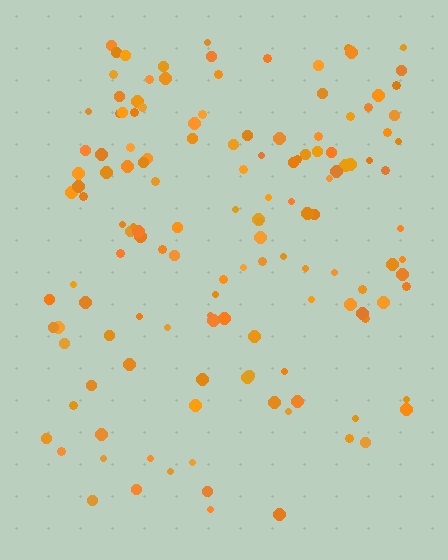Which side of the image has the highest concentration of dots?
The top.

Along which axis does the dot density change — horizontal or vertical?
Vertical.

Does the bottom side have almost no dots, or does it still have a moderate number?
Still a moderate number, just noticeably fewer than the top.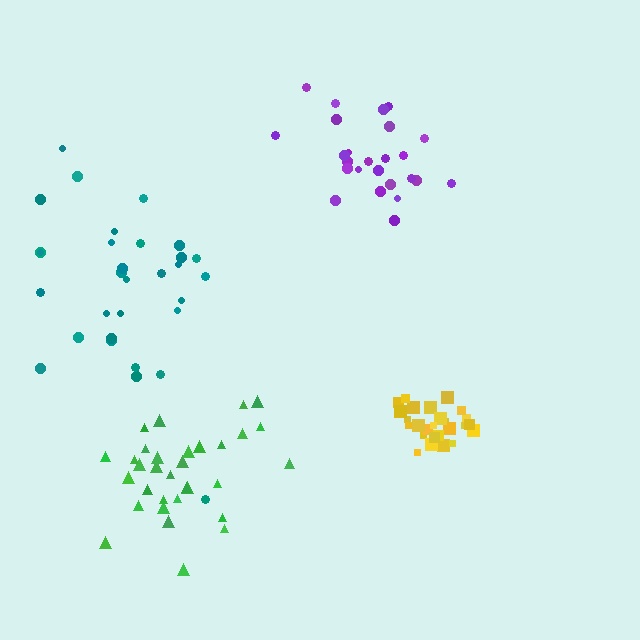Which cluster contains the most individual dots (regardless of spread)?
Green (32).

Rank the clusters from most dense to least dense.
yellow, purple, green, teal.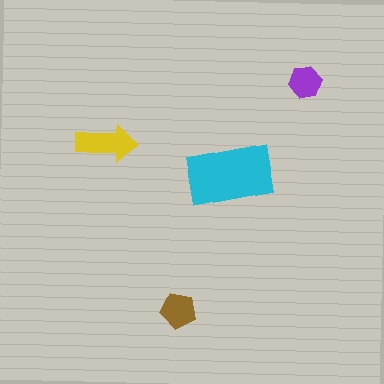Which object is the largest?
The cyan rectangle.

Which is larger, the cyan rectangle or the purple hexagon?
The cyan rectangle.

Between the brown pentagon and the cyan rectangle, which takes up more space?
The cyan rectangle.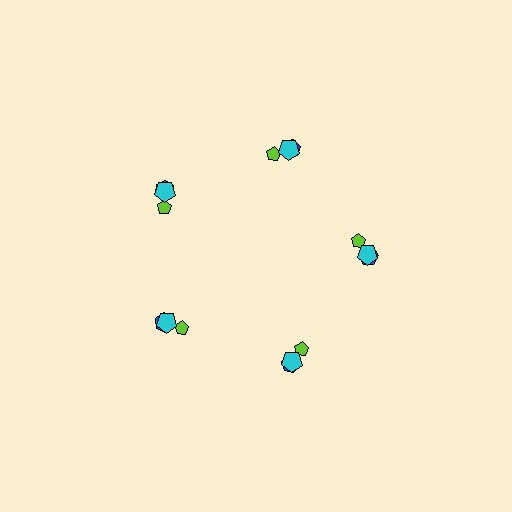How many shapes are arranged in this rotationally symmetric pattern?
There are 15 shapes, arranged in 5 groups of 3.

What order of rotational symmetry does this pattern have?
This pattern has 5-fold rotational symmetry.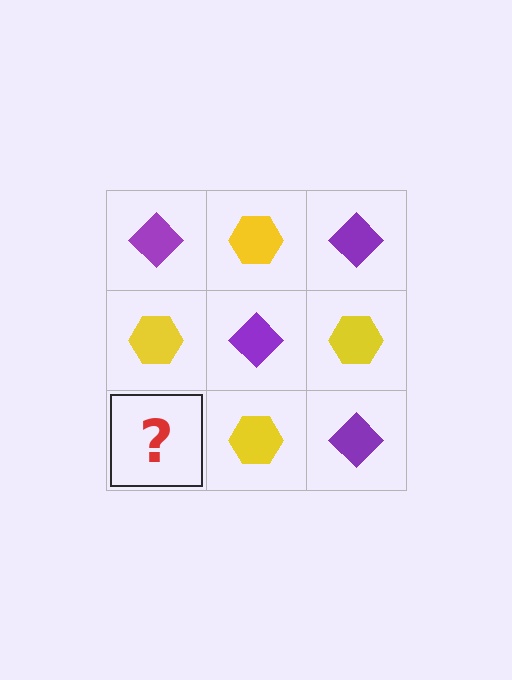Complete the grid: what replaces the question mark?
The question mark should be replaced with a purple diamond.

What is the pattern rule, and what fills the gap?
The rule is that it alternates purple diamond and yellow hexagon in a checkerboard pattern. The gap should be filled with a purple diamond.